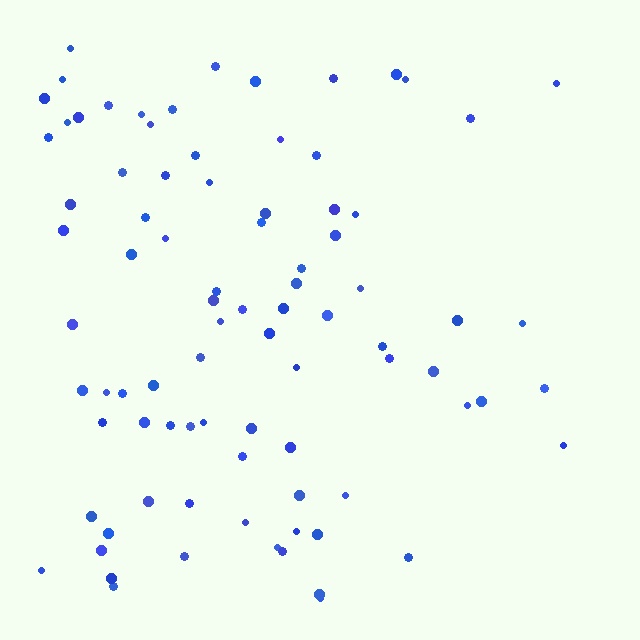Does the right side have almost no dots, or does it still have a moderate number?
Still a moderate number, just noticeably fewer than the left.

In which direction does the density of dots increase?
From right to left, with the left side densest.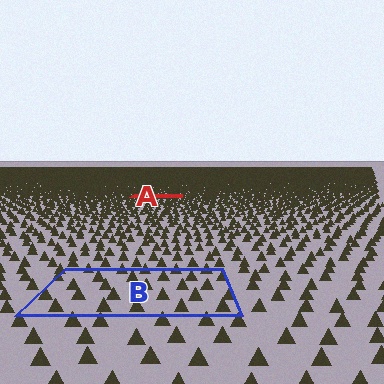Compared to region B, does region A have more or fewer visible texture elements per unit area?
Region A has more texture elements per unit area — they are packed more densely because it is farther away.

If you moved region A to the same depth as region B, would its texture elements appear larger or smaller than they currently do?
They would appear larger. At a closer depth, the same texture elements are projected at a bigger on-screen size.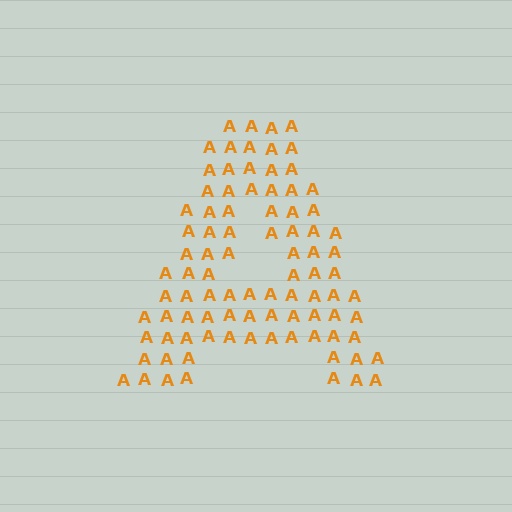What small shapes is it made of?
It is made of small letter A's.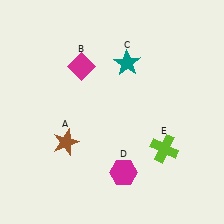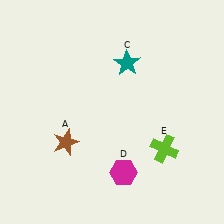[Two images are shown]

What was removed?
The magenta diamond (B) was removed in Image 2.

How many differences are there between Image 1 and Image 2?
There is 1 difference between the two images.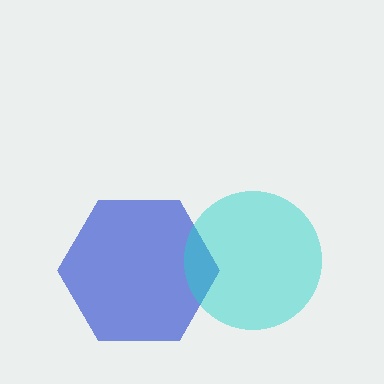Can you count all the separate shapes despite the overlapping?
Yes, there are 2 separate shapes.